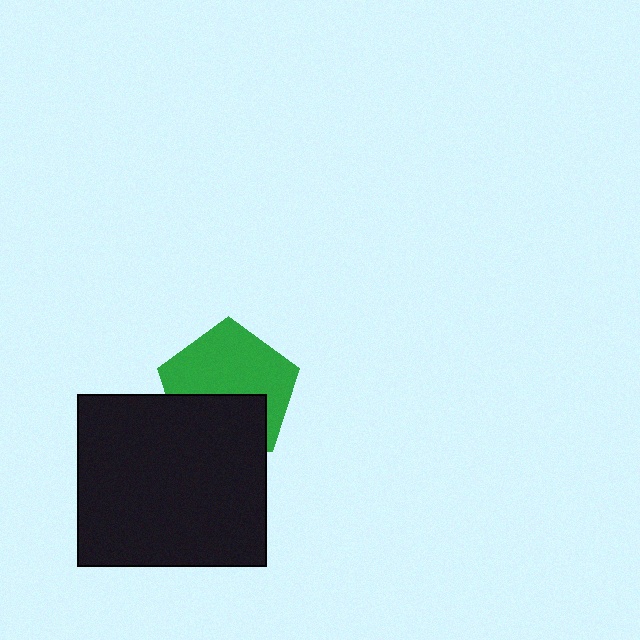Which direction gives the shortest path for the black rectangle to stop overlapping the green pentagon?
Moving down gives the shortest separation.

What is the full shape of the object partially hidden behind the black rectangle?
The partially hidden object is a green pentagon.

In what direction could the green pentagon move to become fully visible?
The green pentagon could move up. That would shift it out from behind the black rectangle entirely.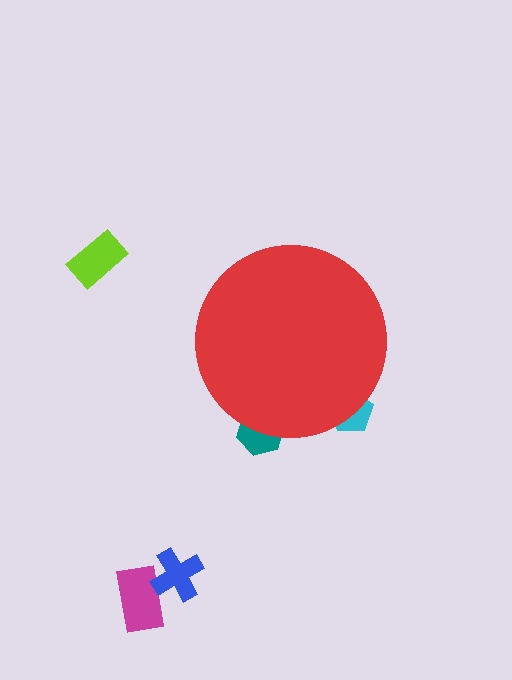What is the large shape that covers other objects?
A red circle.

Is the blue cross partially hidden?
No, the blue cross is fully visible.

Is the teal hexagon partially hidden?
Yes, the teal hexagon is partially hidden behind the red circle.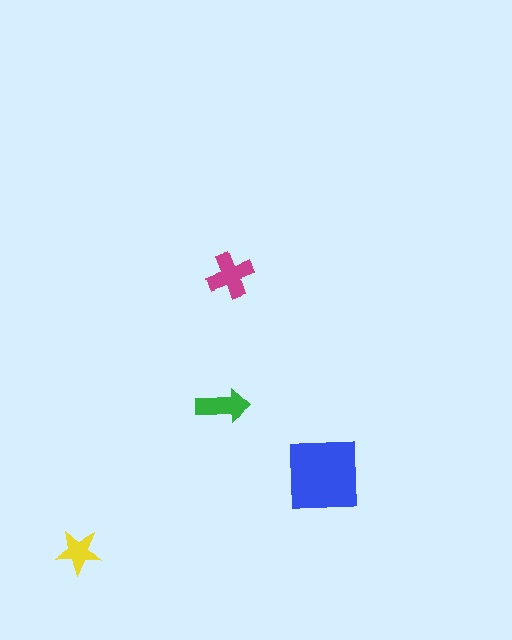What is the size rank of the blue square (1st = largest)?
1st.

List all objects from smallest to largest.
The yellow star, the green arrow, the magenta cross, the blue square.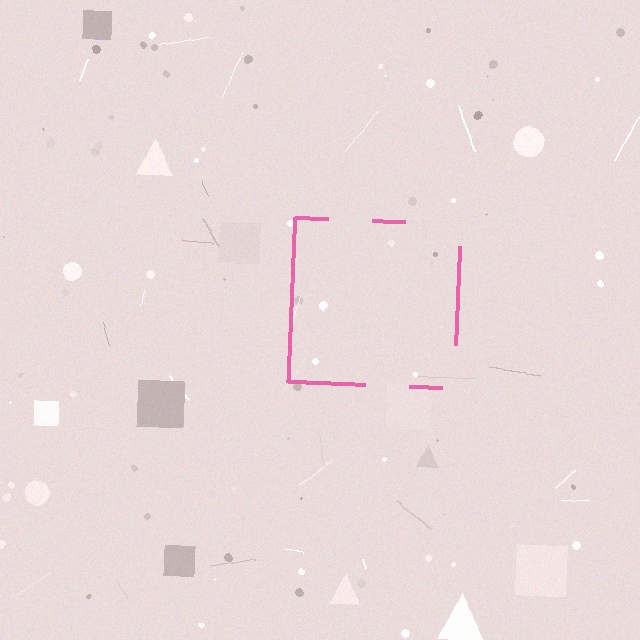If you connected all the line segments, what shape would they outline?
They would outline a square.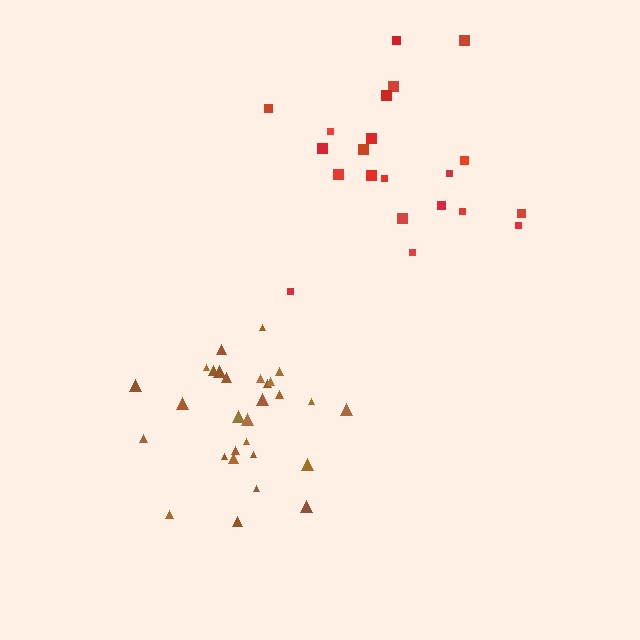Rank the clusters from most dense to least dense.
brown, red.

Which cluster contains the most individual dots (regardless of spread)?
Brown (29).